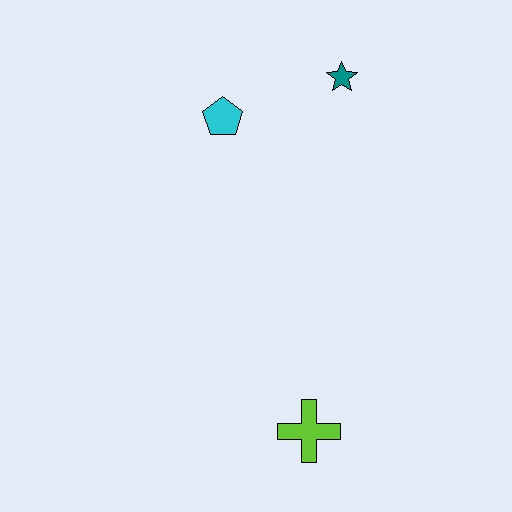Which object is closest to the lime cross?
The cyan pentagon is closest to the lime cross.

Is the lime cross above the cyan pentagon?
No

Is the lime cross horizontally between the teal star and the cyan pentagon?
Yes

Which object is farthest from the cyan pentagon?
The lime cross is farthest from the cyan pentagon.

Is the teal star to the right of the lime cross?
Yes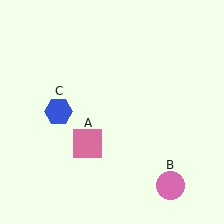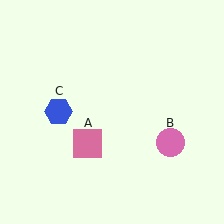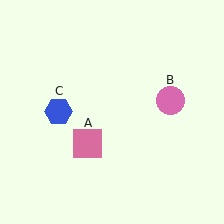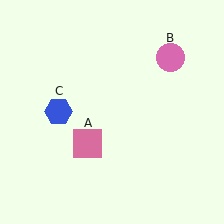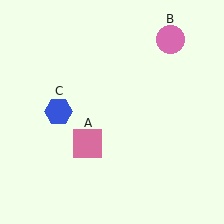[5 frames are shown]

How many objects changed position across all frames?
1 object changed position: pink circle (object B).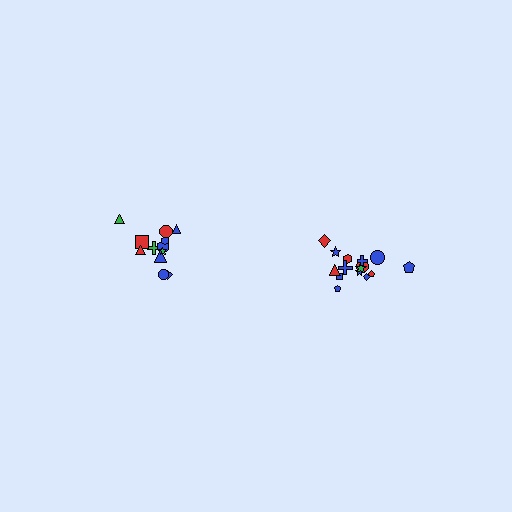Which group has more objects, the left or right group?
The right group.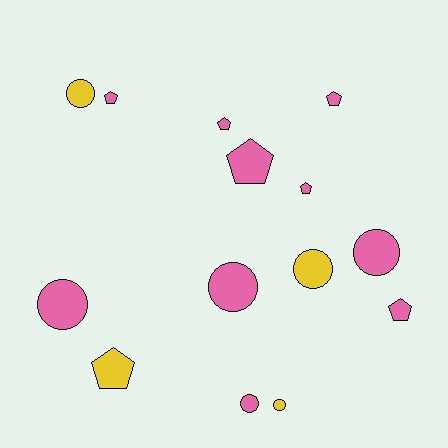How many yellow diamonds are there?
There are no yellow diamonds.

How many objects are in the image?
There are 14 objects.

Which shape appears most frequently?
Pentagon, with 7 objects.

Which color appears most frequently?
Pink, with 10 objects.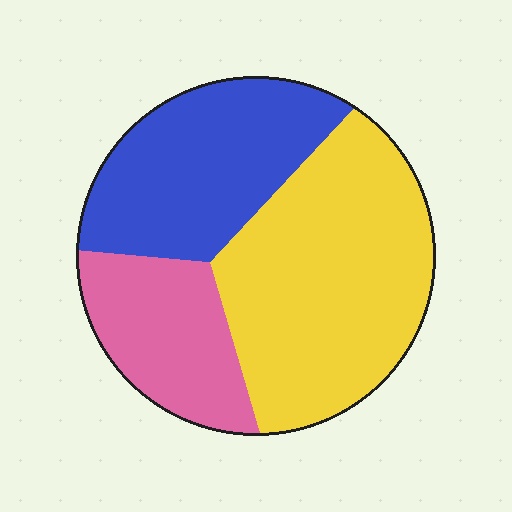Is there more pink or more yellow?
Yellow.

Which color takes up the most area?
Yellow, at roughly 45%.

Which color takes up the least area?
Pink, at roughly 20%.